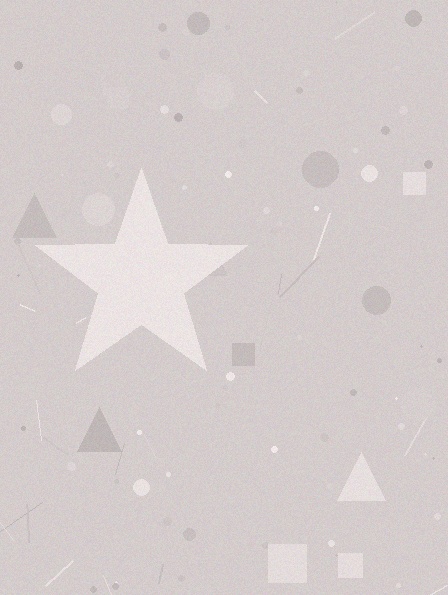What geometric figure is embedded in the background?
A star is embedded in the background.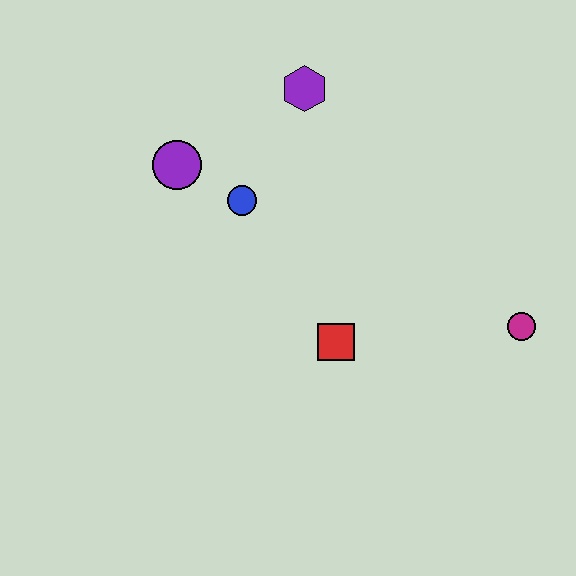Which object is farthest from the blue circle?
The magenta circle is farthest from the blue circle.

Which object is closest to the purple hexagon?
The blue circle is closest to the purple hexagon.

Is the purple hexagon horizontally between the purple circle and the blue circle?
No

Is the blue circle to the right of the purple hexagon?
No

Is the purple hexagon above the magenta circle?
Yes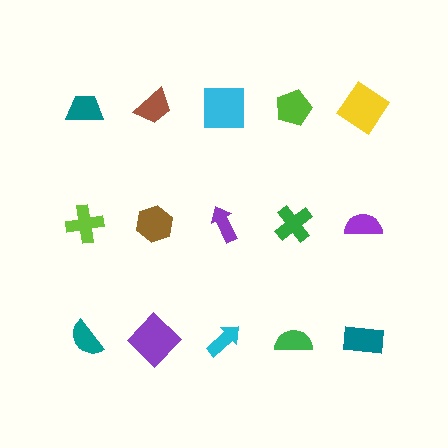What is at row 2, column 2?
A brown hexagon.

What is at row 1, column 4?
A lime pentagon.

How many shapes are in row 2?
5 shapes.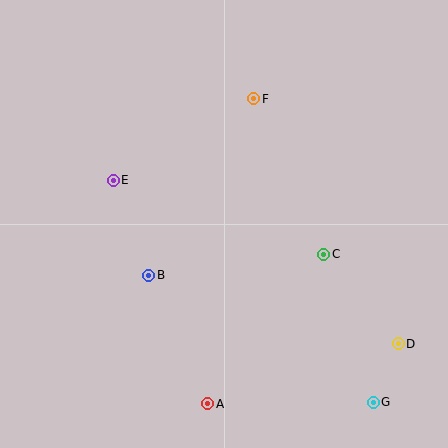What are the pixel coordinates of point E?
Point E is at (113, 180).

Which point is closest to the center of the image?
Point B at (149, 275) is closest to the center.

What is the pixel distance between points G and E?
The distance between G and E is 342 pixels.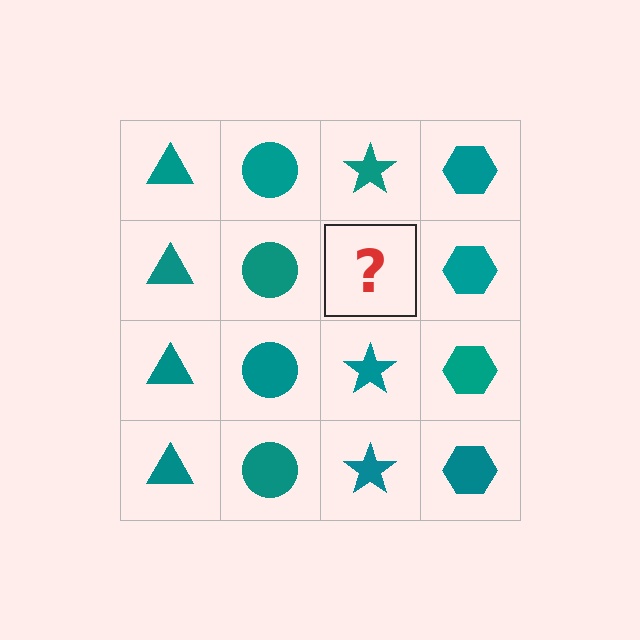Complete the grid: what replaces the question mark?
The question mark should be replaced with a teal star.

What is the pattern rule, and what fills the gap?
The rule is that each column has a consistent shape. The gap should be filled with a teal star.